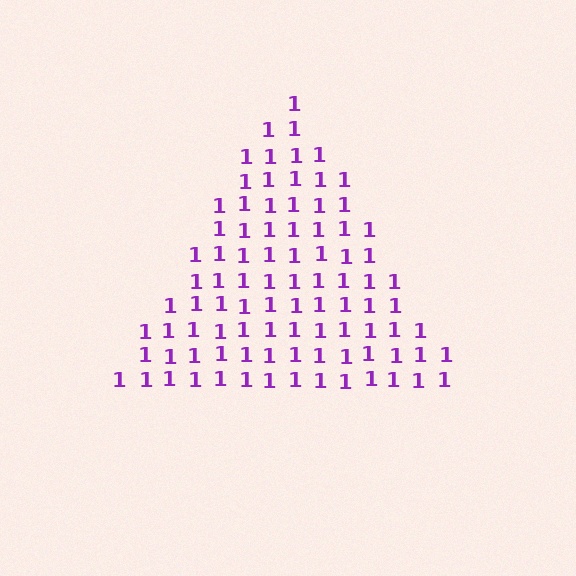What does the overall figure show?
The overall figure shows a triangle.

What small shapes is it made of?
It is made of small digit 1's.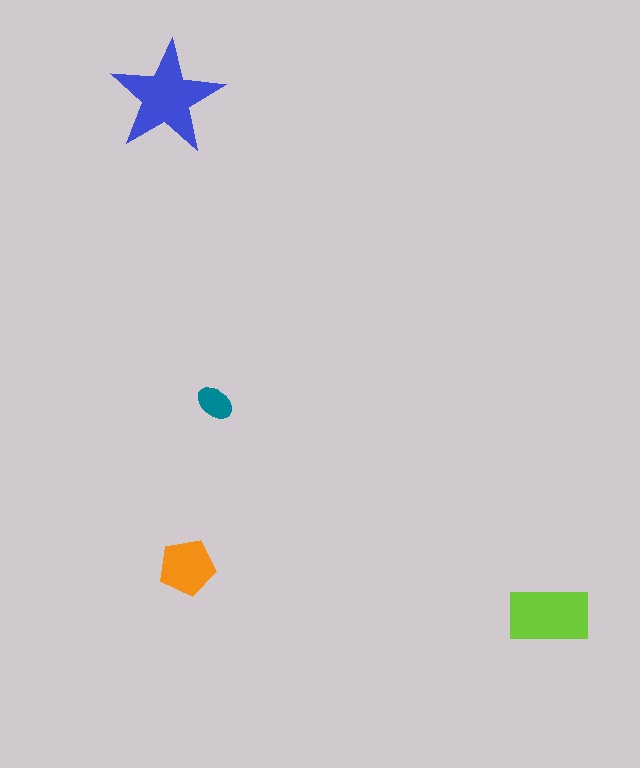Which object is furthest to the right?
The lime rectangle is rightmost.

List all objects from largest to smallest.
The blue star, the lime rectangle, the orange pentagon, the teal ellipse.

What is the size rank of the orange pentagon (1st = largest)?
3rd.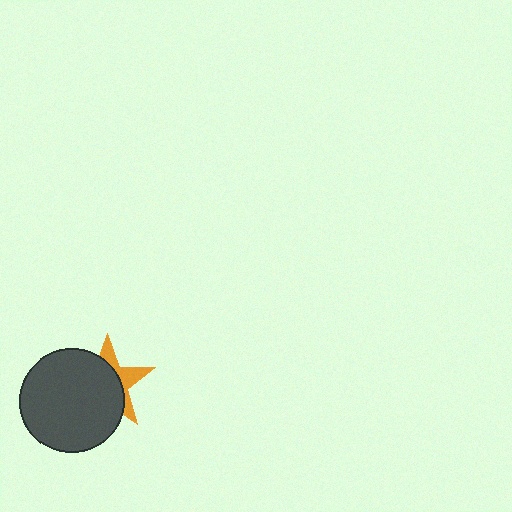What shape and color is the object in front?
The object in front is a dark gray circle.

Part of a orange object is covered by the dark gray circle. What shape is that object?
It is a star.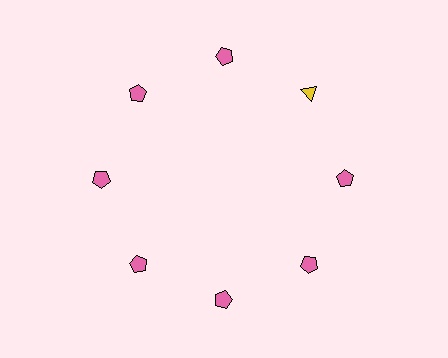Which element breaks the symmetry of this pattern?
The yellow triangle at roughly the 2 o'clock position breaks the symmetry. All other shapes are pink pentagons.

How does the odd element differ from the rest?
It differs in both color (yellow instead of pink) and shape (triangle instead of pentagon).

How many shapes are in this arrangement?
There are 8 shapes arranged in a ring pattern.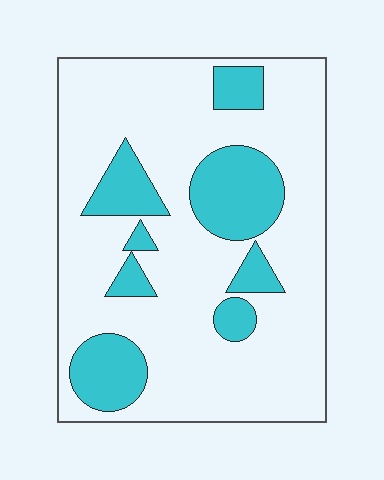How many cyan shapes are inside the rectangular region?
8.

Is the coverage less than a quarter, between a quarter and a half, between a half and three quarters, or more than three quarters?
Less than a quarter.